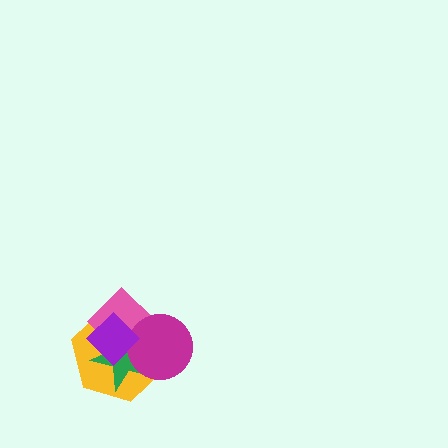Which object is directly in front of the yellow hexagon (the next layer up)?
The pink diamond is directly in front of the yellow hexagon.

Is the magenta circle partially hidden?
Yes, it is partially covered by another shape.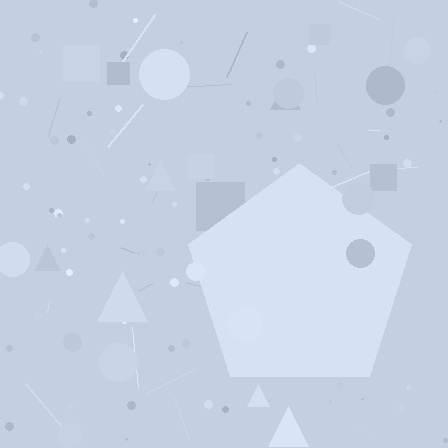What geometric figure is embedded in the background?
A pentagon is embedded in the background.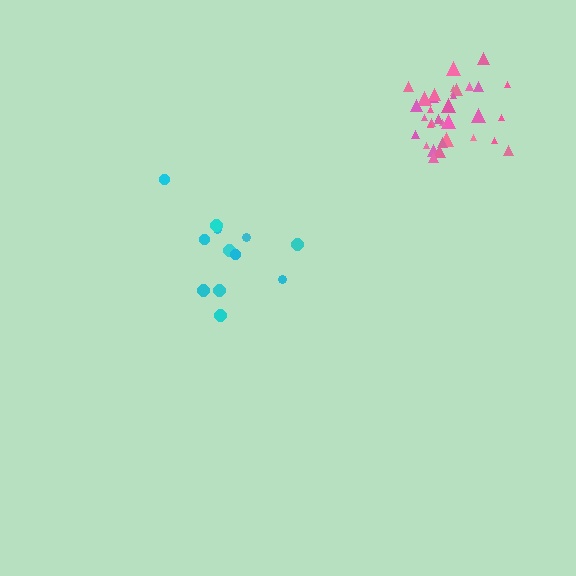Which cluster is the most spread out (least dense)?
Cyan.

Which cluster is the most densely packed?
Pink.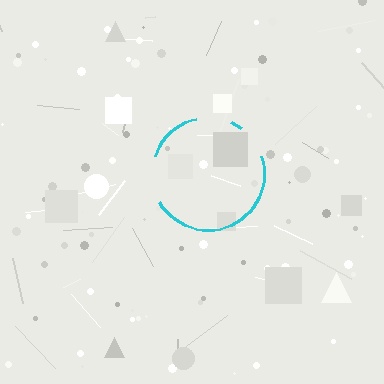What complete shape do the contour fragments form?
The contour fragments form a circle.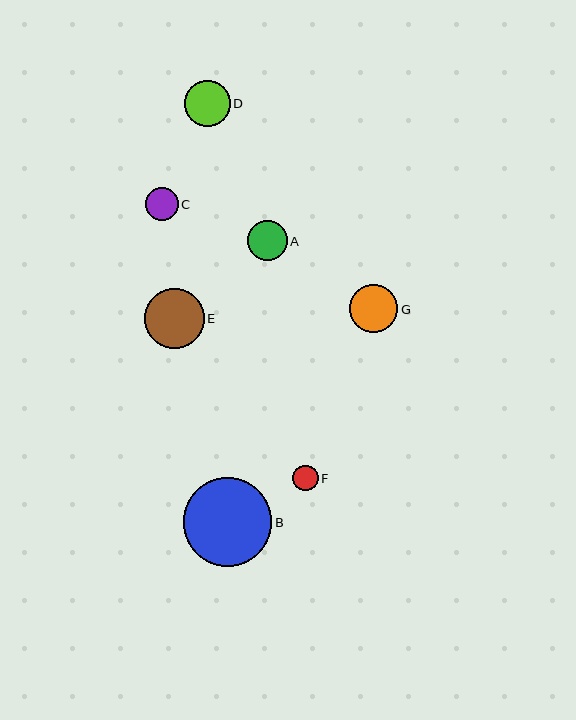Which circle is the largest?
Circle B is the largest with a size of approximately 89 pixels.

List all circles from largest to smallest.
From largest to smallest: B, E, G, D, A, C, F.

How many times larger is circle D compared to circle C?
Circle D is approximately 1.4 times the size of circle C.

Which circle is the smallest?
Circle F is the smallest with a size of approximately 25 pixels.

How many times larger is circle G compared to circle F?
Circle G is approximately 1.9 times the size of circle F.